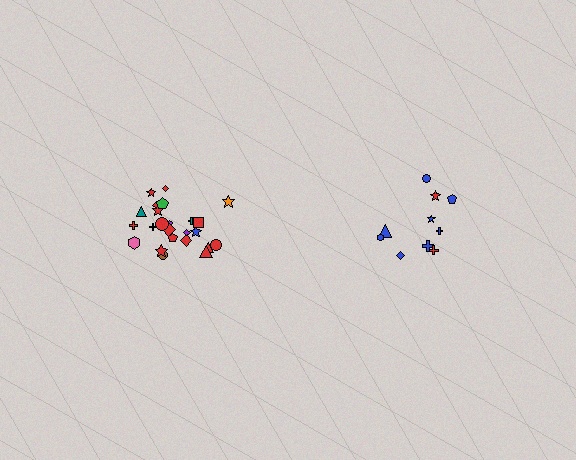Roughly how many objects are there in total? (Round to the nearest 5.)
Roughly 35 objects in total.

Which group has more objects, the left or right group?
The left group.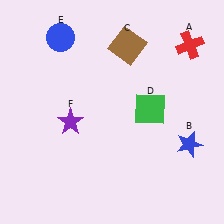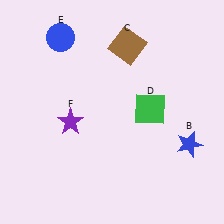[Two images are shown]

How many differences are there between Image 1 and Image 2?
There is 1 difference between the two images.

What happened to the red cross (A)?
The red cross (A) was removed in Image 2. It was in the top-right area of Image 1.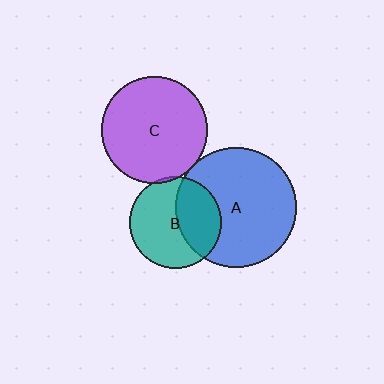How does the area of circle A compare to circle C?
Approximately 1.3 times.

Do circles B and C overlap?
Yes.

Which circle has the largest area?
Circle A (blue).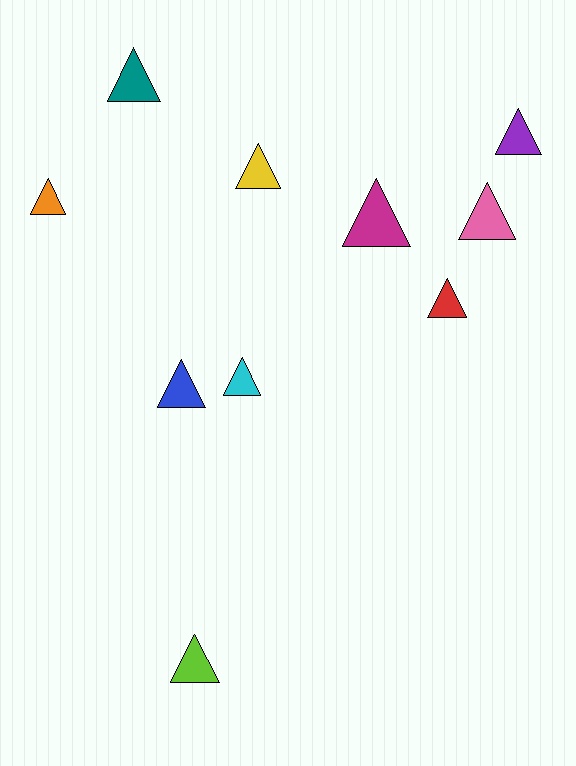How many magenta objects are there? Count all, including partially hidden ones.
There is 1 magenta object.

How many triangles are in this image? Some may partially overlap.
There are 10 triangles.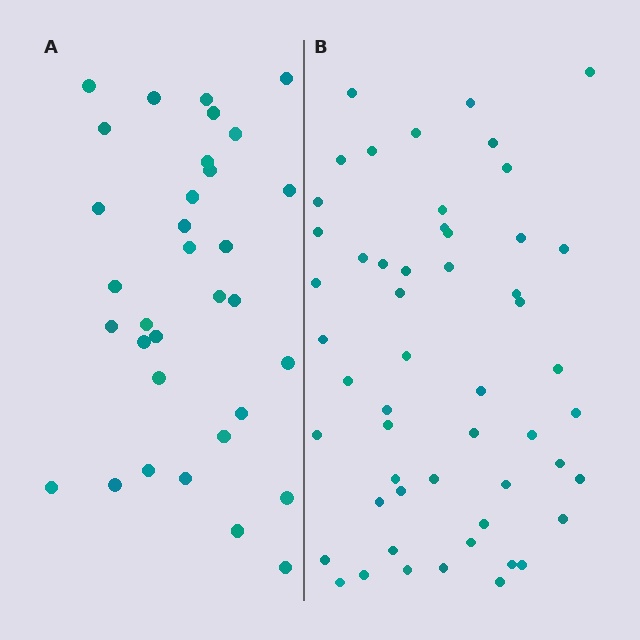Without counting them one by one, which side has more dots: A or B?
Region B (the right region) has more dots.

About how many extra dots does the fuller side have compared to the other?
Region B has approximately 20 more dots than region A.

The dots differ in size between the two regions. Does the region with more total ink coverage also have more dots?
No. Region A has more total ink coverage because its dots are larger, but region B actually contains more individual dots. Total area can be misleading — the number of items is what matters here.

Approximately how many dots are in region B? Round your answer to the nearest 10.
About 50 dots. (The exact count is 53, which rounds to 50.)